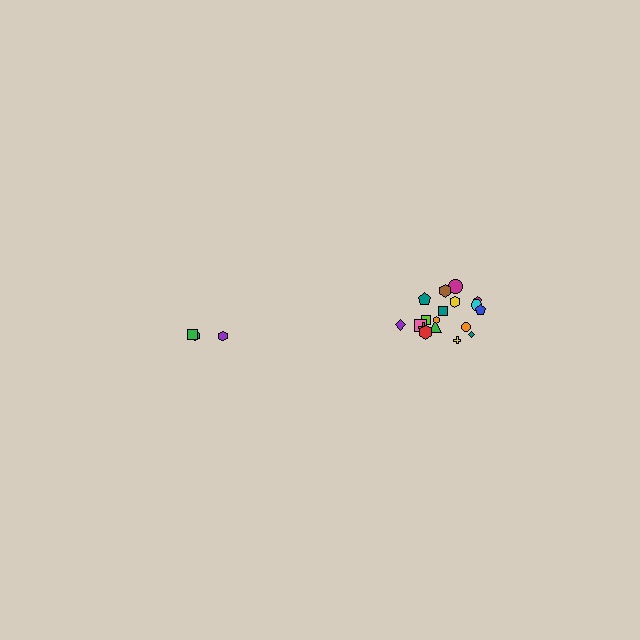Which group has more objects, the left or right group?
The right group.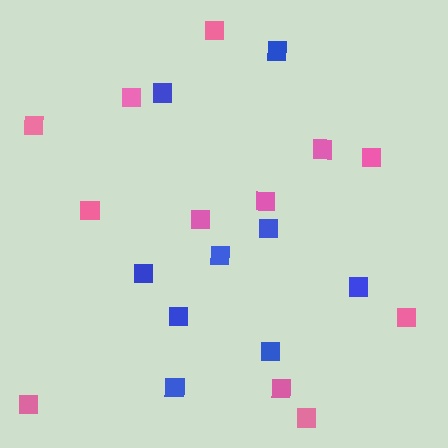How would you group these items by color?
There are 2 groups: one group of pink squares (12) and one group of blue squares (9).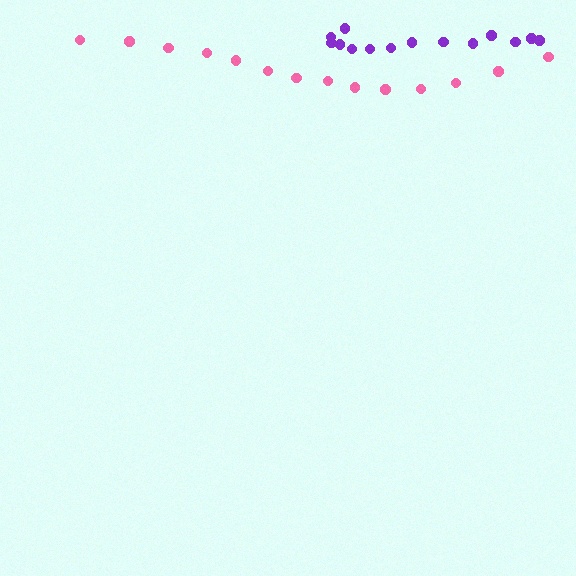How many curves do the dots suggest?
There are 2 distinct paths.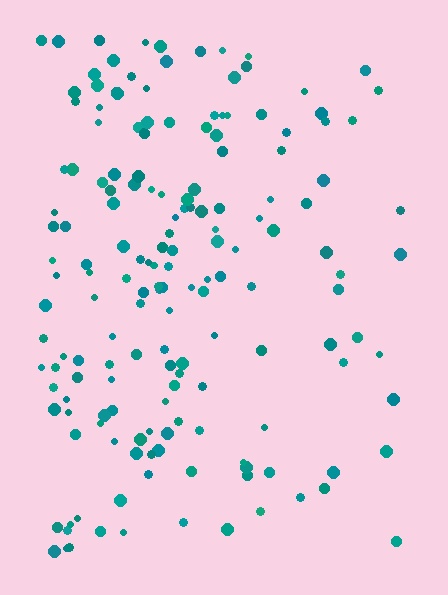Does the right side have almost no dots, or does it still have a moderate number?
Still a moderate number, just noticeably fewer than the left.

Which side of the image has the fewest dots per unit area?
The right.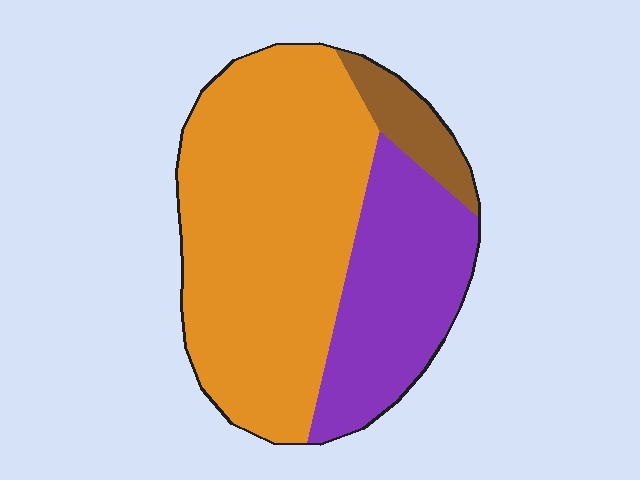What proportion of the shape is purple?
Purple takes up between a sixth and a third of the shape.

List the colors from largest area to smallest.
From largest to smallest: orange, purple, brown.